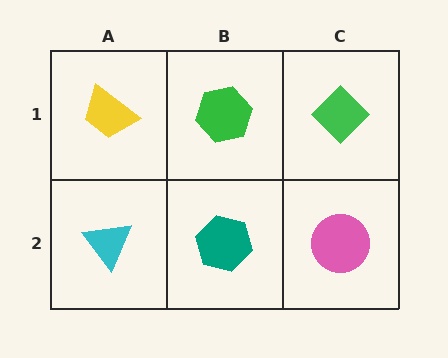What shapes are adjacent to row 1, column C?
A pink circle (row 2, column C), a green hexagon (row 1, column B).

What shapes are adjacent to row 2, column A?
A yellow trapezoid (row 1, column A), a teal hexagon (row 2, column B).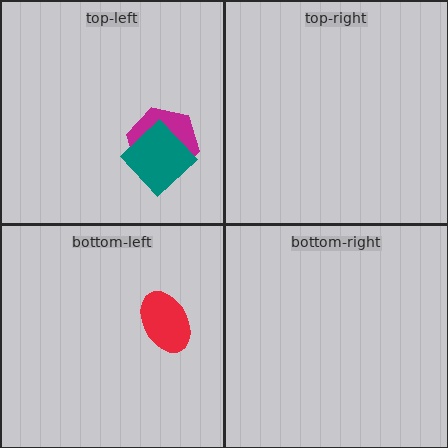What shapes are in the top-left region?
The magenta hexagon, the teal diamond.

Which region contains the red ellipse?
The bottom-left region.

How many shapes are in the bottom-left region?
1.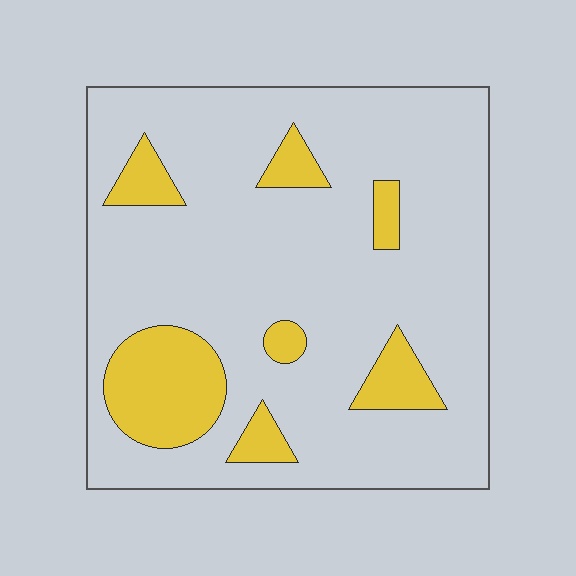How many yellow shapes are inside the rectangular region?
7.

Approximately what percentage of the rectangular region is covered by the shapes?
Approximately 15%.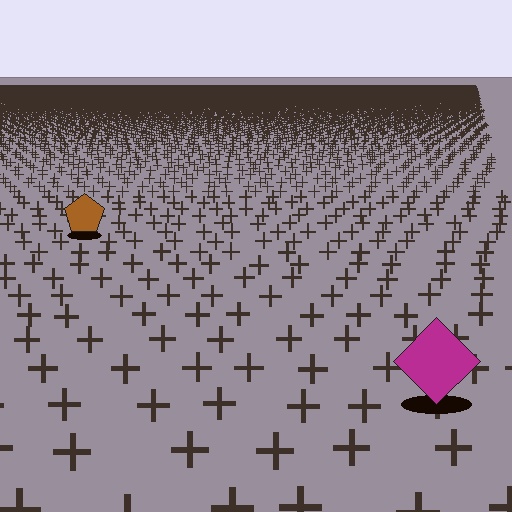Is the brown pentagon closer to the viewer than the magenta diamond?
No. The magenta diamond is closer — you can tell from the texture gradient: the ground texture is coarser near it.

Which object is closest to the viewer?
The magenta diamond is closest. The texture marks near it are larger and more spread out.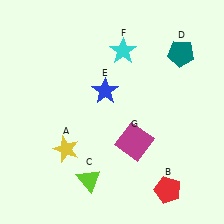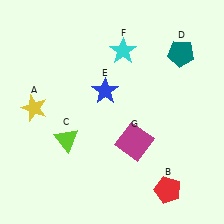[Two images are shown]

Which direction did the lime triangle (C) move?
The lime triangle (C) moved up.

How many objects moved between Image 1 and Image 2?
2 objects moved between the two images.